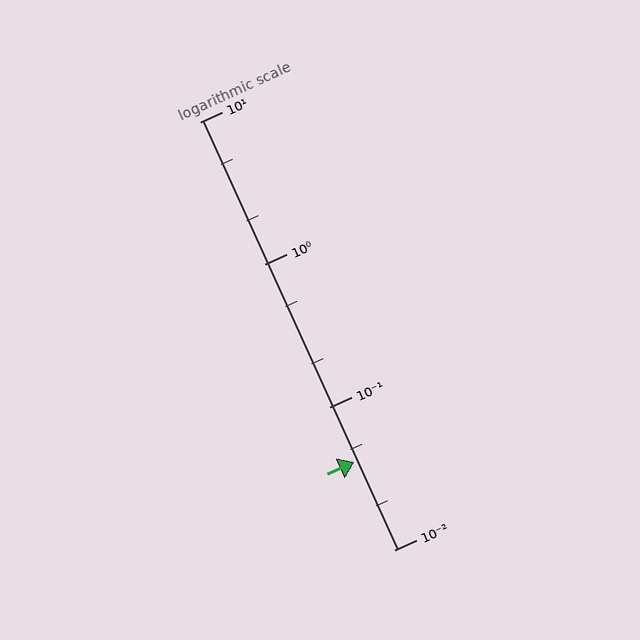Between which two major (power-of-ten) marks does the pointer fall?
The pointer is between 0.01 and 0.1.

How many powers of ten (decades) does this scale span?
The scale spans 3 decades, from 0.01 to 10.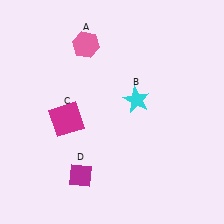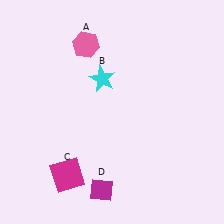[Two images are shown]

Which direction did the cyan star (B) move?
The cyan star (B) moved left.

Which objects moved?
The objects that moved are: the cyan star (B), the magenta square (C), the magenta diamond (D).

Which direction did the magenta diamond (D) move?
The magenta diamond (D) moved right.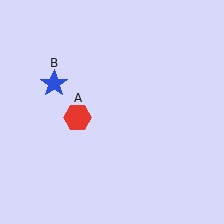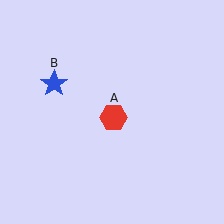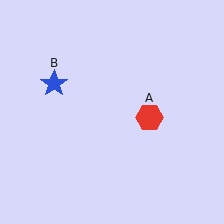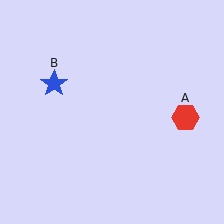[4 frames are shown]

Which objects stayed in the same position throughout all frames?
Blue star (object B) remained stationary.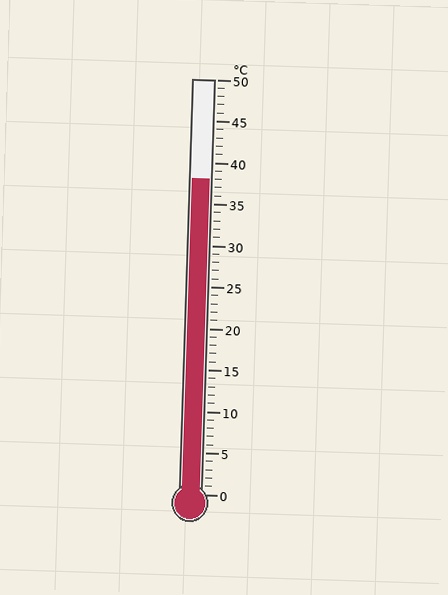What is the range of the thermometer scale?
The thermometer scale ranges from 0°C to 50°C.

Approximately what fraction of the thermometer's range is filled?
The thermometer is filled to approximately 75% of its range.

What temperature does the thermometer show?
The thermometer shows approximately 38°C.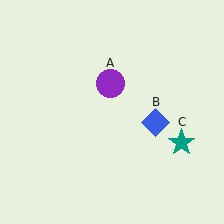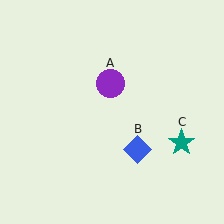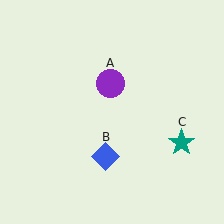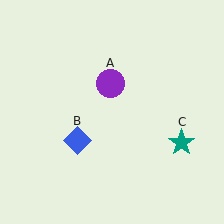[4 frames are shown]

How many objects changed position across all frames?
1 object changed position: blue diamond (object B).